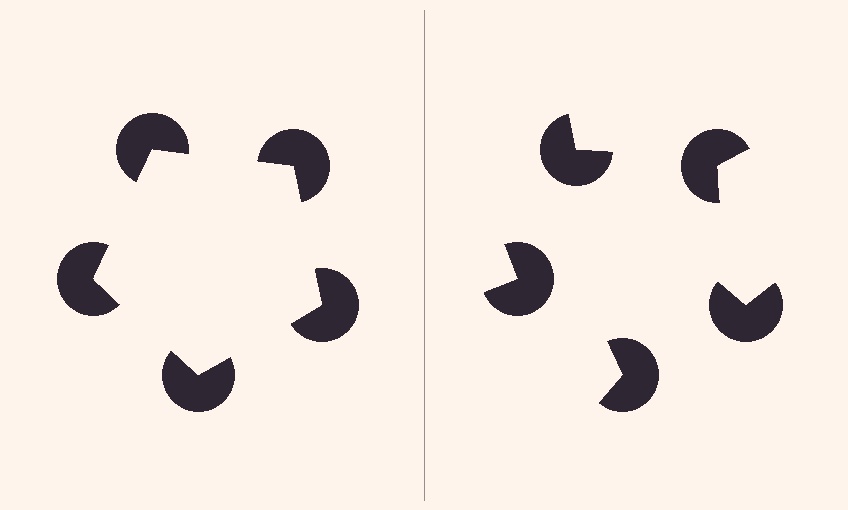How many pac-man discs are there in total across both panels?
10 — 5 on each side.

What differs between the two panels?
The pac-man discs are positioned identically on both sides; only the wedge orientations differ. On the left they align to a pentagon; on the right they are misaligned.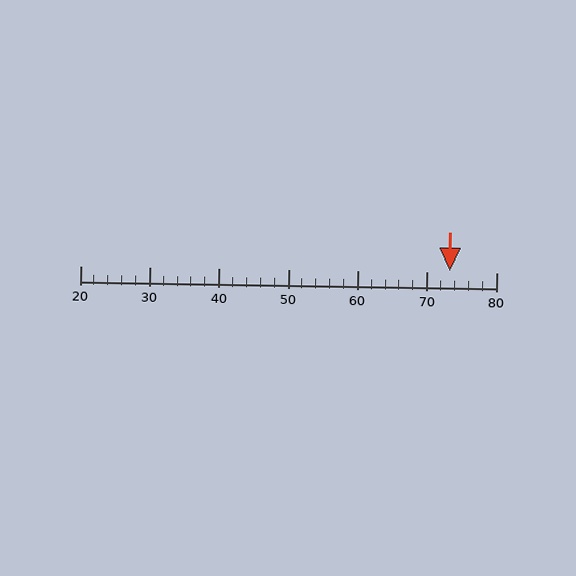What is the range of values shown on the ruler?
The ruler shows values from 20 to 80.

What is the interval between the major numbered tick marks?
The major tick marks are spaced 10 units apart.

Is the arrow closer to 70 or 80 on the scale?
The arrow is closer to 70.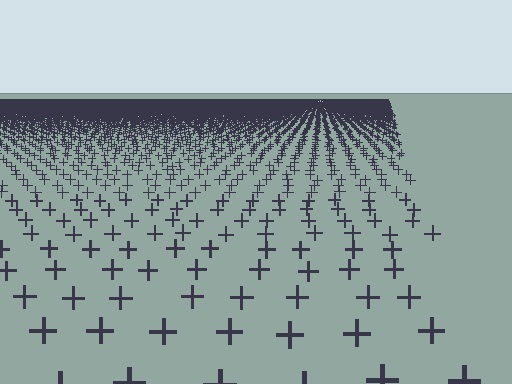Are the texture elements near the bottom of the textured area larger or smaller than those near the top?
Larger. Near the bottom, elements are closer to the viewer and appear at a bigger on-screen size.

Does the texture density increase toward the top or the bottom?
Density increases toward the top.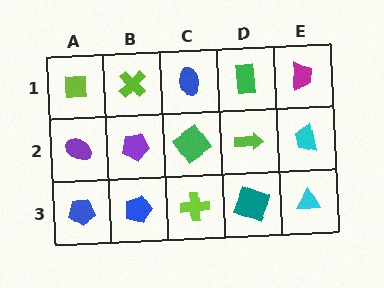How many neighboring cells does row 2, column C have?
4.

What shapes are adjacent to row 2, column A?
A lime square (row 1, column A), a blue pentagon (row 3, column A), a purple pentagon (row 2, column B).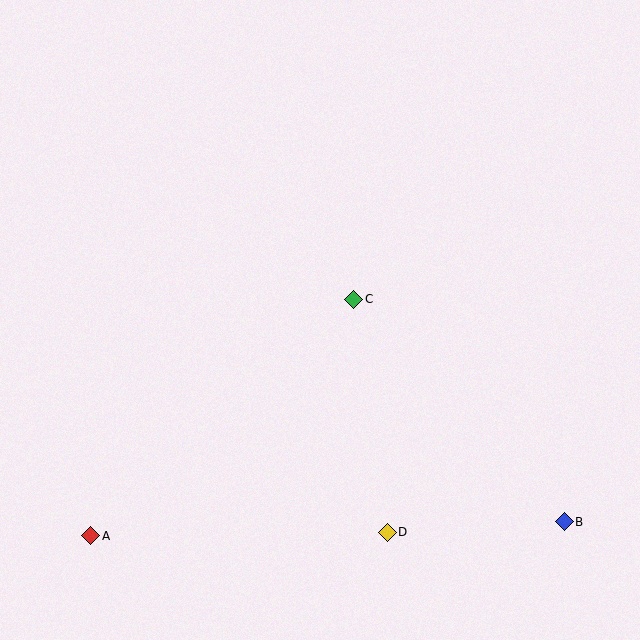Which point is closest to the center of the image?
Point C at (354, 299) is closest to the center.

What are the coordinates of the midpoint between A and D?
The midpoint between A and D is at (239, 534).